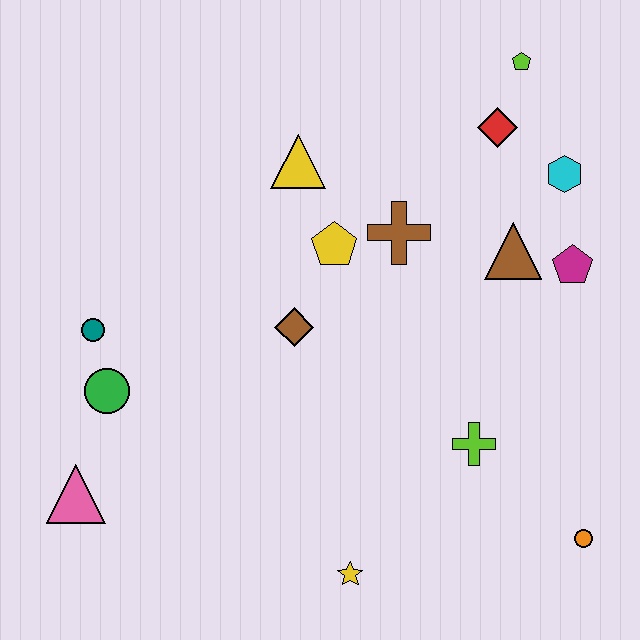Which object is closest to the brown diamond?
The yellow pentagon is closest to the brown diamond.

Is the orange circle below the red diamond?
Yes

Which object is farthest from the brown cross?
The pink triangle is farthest from the brown cross.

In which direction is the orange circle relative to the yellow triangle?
The orange circle is below the yellow triangle.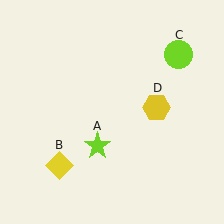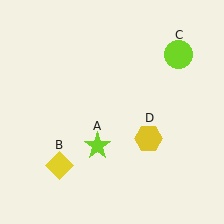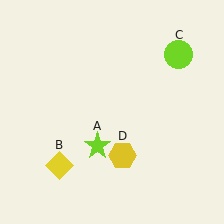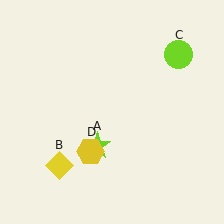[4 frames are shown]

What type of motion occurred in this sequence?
The yellow hexagon (object D) rotated clockwise around the center of the scene.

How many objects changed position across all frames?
1 object changed position: yellow hexagon (object D).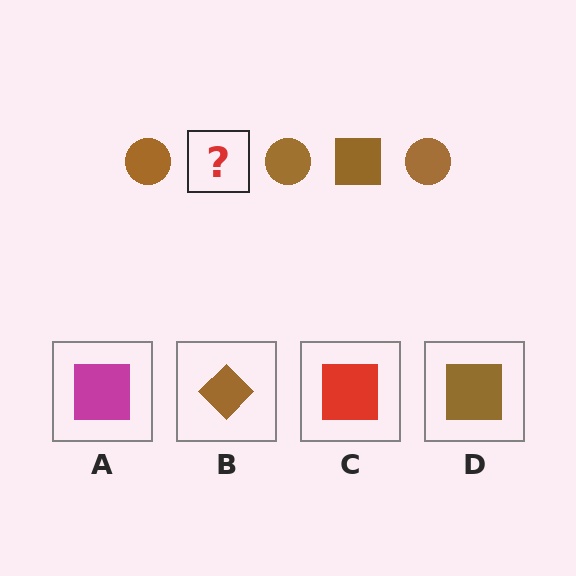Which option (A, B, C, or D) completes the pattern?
D.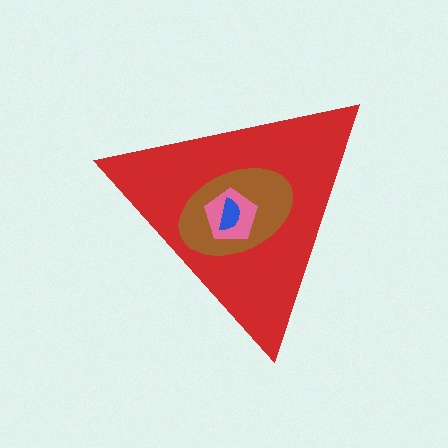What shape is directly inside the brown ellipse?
The pink pentagon.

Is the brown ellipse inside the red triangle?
Yes.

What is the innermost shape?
The blue semicircle.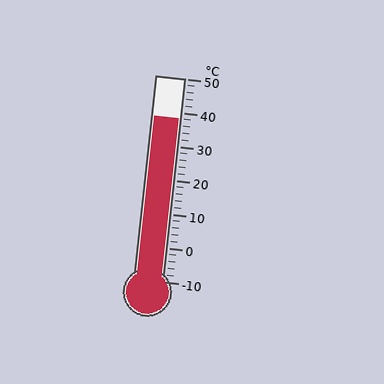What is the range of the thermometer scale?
The thermometer scale ranges from -10°C to 50°C.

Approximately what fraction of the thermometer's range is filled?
The thermometer is filled to approximately 80% of its range.